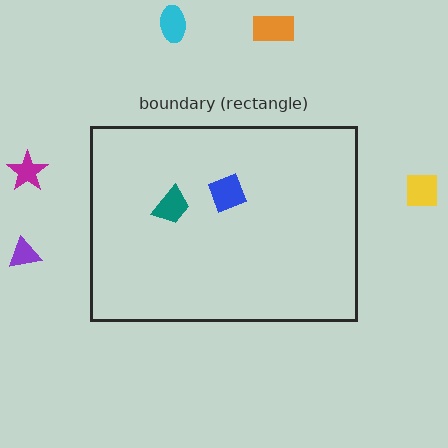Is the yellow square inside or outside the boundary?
Outside.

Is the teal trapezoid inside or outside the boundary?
Inside.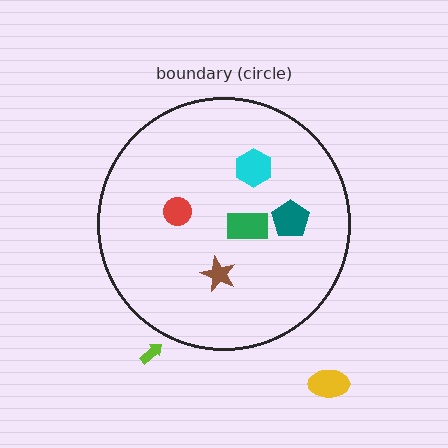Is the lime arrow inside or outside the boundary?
Outside.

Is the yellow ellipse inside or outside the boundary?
Outside.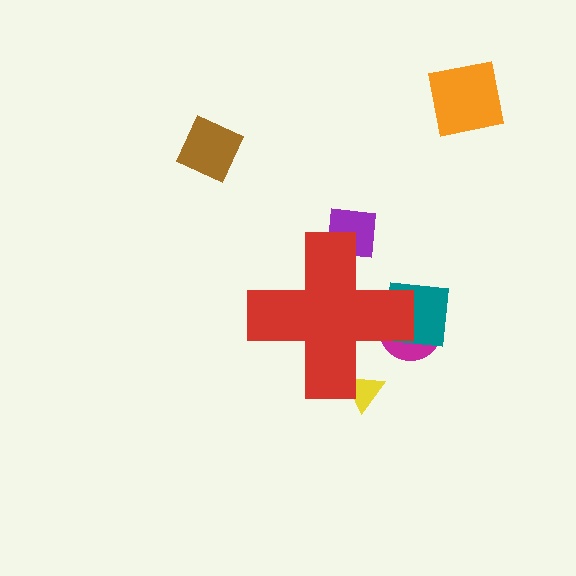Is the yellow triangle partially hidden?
Yes, the yellow triangle is partially hidden behind the red cross.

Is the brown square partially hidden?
No, the brown square is fully visible.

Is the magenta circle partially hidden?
Yes, the magenta circle is partially hidden behind the red cross.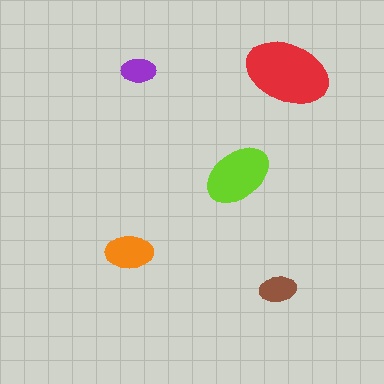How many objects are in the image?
There are 5 objects in the image.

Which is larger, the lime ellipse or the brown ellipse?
The lime one.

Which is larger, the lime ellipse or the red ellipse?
The red one.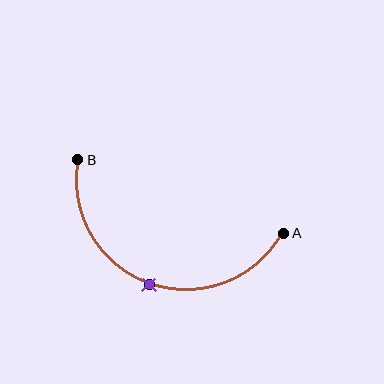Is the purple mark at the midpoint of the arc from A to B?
Yes. The purple mark lies on the arc at equal arc-length from both A and B — it is the arc midpoint.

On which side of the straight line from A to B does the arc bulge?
The arc bulges below the straight line connecting A and B.